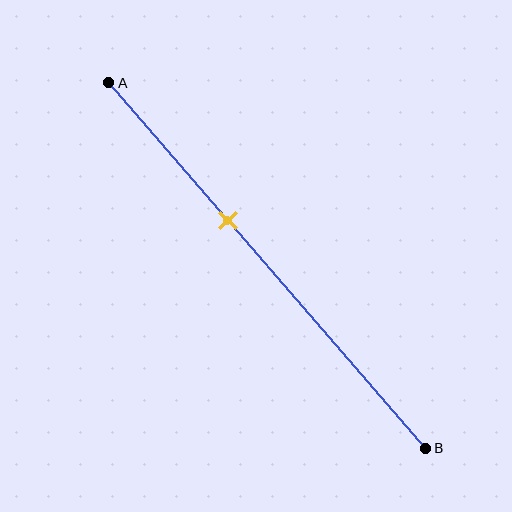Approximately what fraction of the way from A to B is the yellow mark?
The yellow mark is approximately 40% of the way from A to B.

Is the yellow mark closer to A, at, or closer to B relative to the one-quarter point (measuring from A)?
The yellow mark is closer to point B than the one-quarter point of segment AB.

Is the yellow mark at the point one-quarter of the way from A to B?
No, the mark is at about 40% from A, not at the 25% one-quarter point.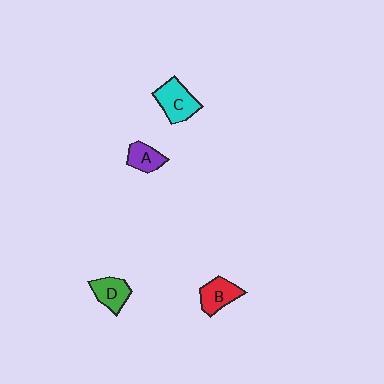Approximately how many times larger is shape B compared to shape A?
Approximately 1.3 times.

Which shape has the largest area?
Shape C (cyan).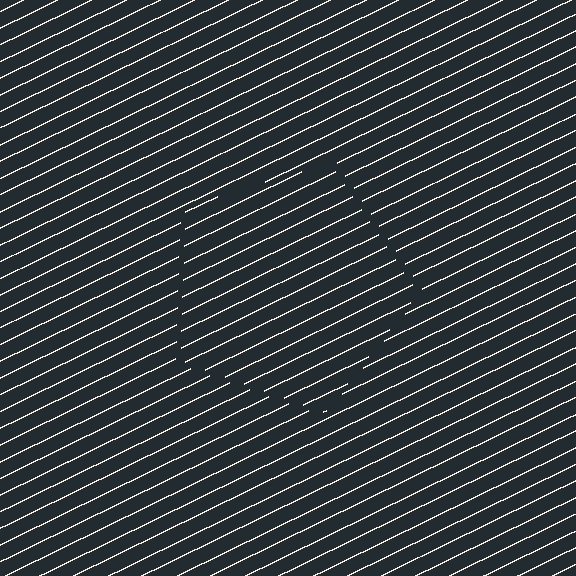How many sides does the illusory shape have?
5 sides — the line-ends trace a pentagon.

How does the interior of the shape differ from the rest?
The interior of the shape contains the same grating, shifted by half a period — the contour is defined by the phase discontinuity where line-ends from the inner and outer gratings abut.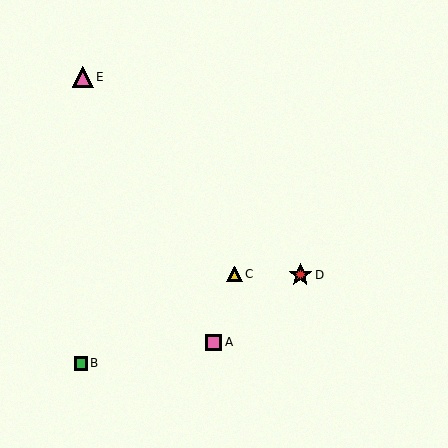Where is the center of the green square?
The center of the green square is at (81, 363).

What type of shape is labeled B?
Shape B is a green square.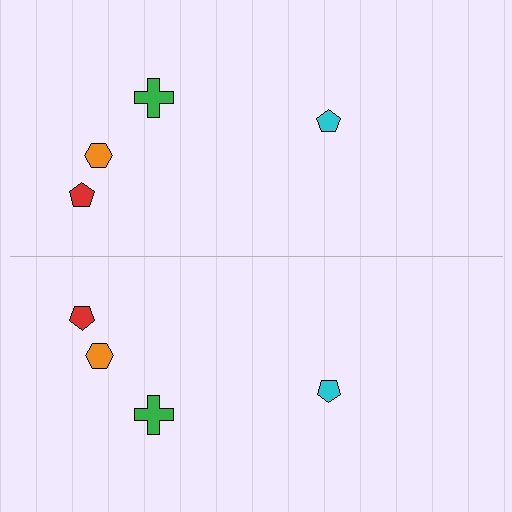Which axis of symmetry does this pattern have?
The pattern has a horizontal axis of symmetry running through the center of the image.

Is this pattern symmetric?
Yes, this pattern has bilateral (reflection) symmetry.